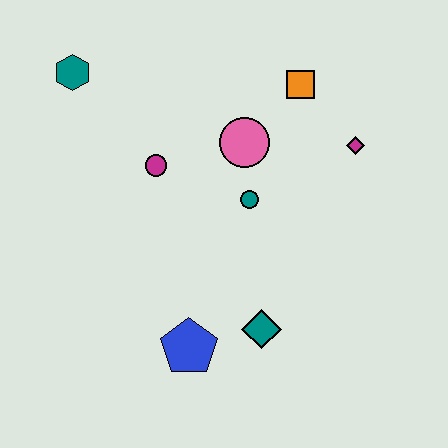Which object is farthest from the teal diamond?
The teal hexagon is farthest from the teal diamond.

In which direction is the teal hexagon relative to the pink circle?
The teal hexagon is to the left of the pink circle.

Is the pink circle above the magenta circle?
Yes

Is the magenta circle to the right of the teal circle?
No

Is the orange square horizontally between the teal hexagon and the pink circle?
No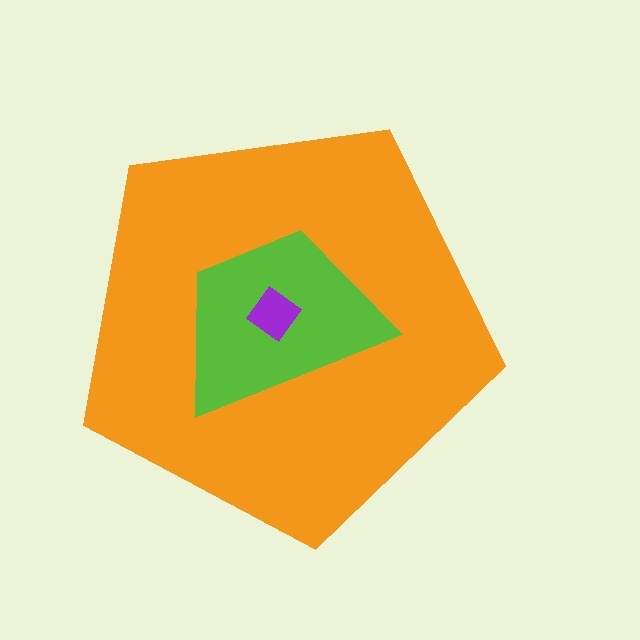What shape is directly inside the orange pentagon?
The lime trapezoid.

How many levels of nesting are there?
3.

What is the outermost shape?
The orange pentagon.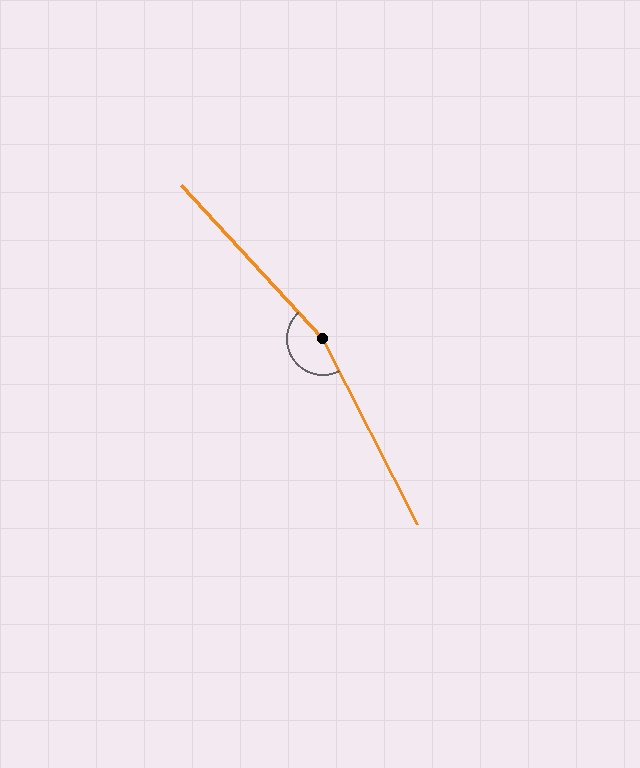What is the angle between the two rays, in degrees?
Approximately 164 degrees.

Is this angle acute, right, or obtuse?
It is obtuse.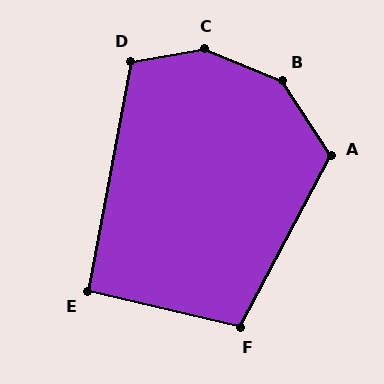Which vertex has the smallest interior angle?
E, at approximately 93 degrees.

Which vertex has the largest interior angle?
C, at approximately 148 degrees.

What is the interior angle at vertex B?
Approximately 145 degrees (obtuse).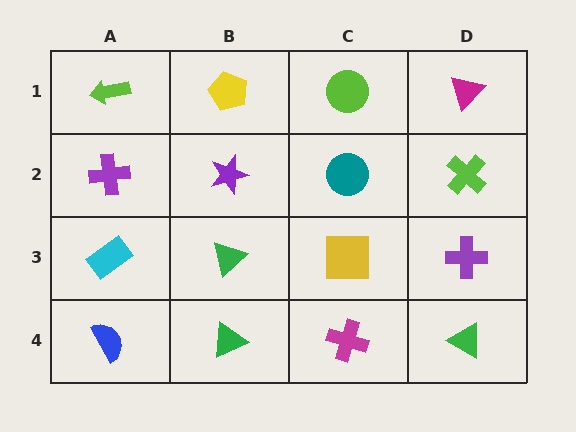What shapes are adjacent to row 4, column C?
A yellow square (row 3, column C), a green triangle (row 4, column B), a green triangle (row 4, column D).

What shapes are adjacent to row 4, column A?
A cyan rectangle (row 3, column A), a green triangle (row 4, column B).